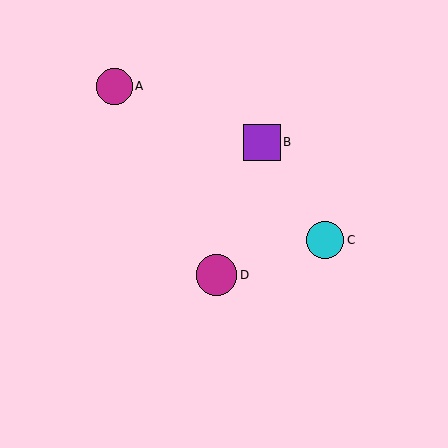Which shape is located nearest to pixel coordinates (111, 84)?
The magenta circle (labeled A) at (114, 86) is nearest to that location.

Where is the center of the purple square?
The center of the purple square is at (262, 142).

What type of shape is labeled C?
Shape C is a cyan circle.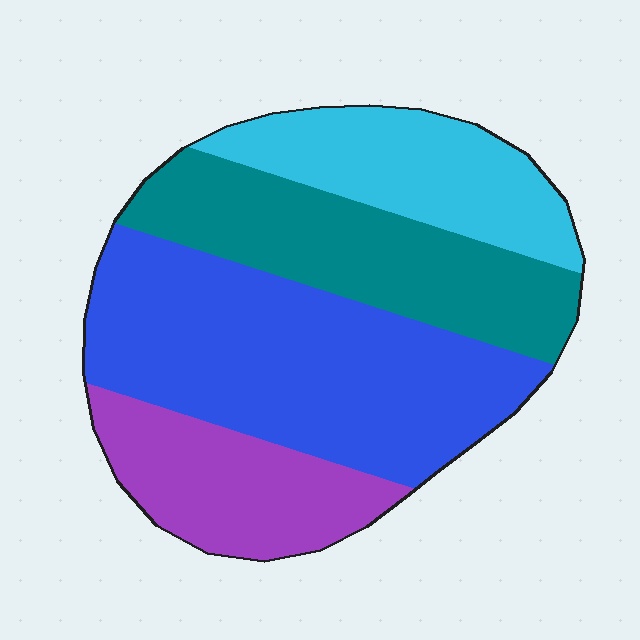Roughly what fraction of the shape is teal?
Teal covers 25% of the shape.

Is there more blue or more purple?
Blue.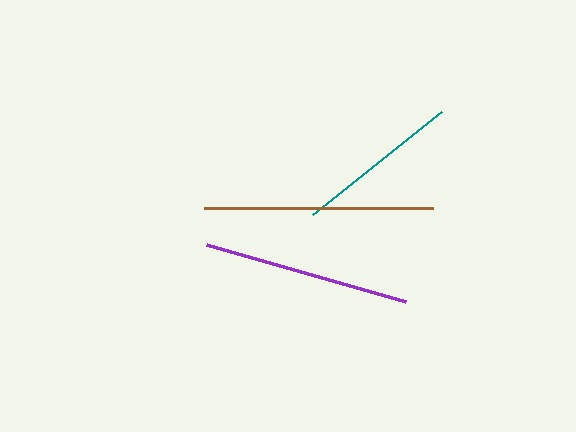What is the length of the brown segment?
The brown segment is approximately 229 pixels long.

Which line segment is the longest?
The brown line is the longest at approximately 229 pixels.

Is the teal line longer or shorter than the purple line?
The purple line is longer than the teal line.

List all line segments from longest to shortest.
From longest to shortest: brown, purple, teal.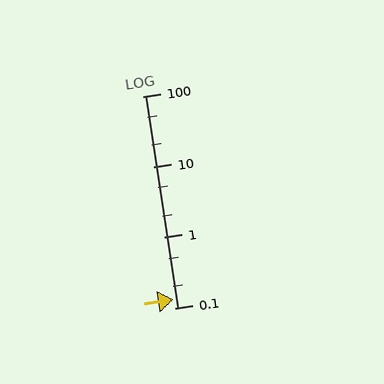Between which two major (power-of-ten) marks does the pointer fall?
The pointer is between 0.1 and 1.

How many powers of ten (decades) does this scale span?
The scale spans 3 decades, from 0.1 to 100.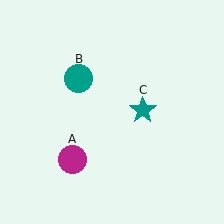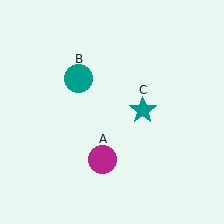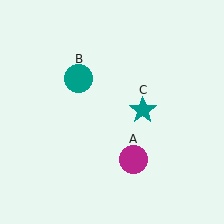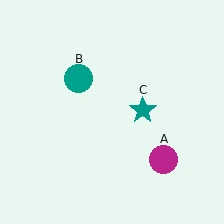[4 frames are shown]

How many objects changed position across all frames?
1 object changed position: magenta circle (object A).